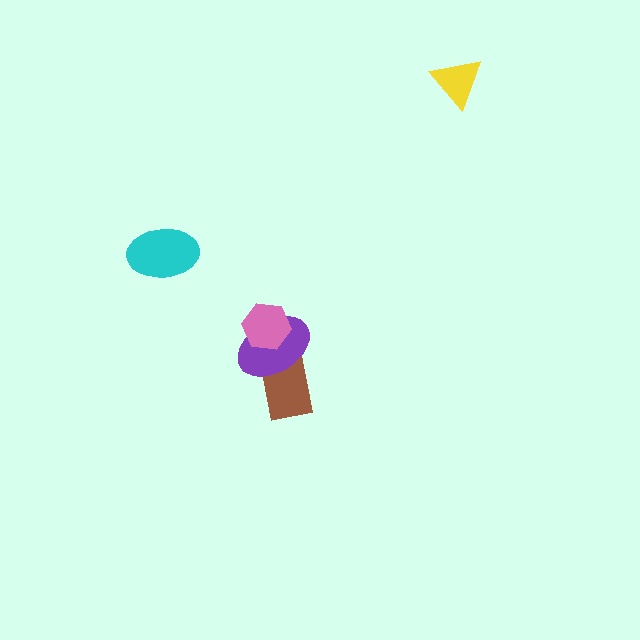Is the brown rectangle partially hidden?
Yes, it is partially covered by another shape.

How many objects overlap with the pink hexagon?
1 object overlaps with the pink hexagon.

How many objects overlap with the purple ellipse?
2 objects overlap with the purple ellipse.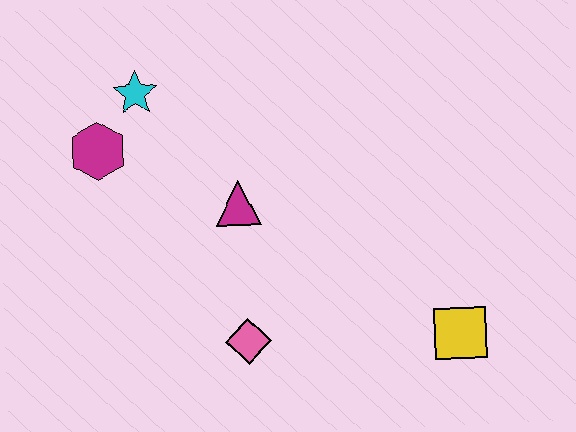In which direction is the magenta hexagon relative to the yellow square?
The magenta hexagon is to the left of the yellow square.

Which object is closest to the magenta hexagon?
The cyan star is closest to the magenta hexagon.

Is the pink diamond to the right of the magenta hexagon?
Yes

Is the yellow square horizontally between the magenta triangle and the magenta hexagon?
No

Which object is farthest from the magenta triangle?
The yellow square is farthest from the magenta triangle.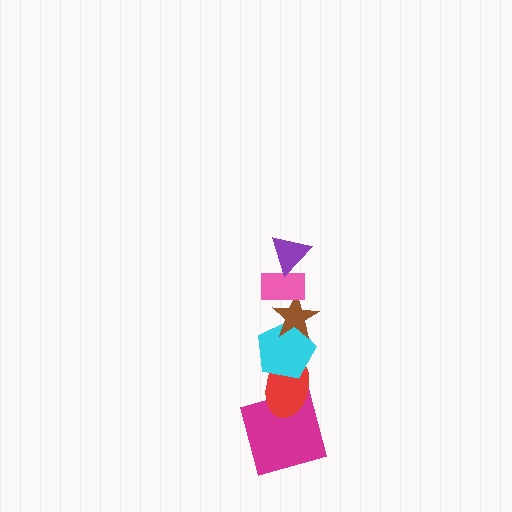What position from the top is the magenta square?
The magenta square is 6th from the top.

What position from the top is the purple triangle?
The purple triangle is 1st from the top.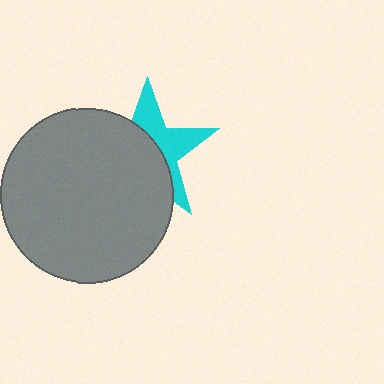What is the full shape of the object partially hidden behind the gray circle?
The partially hidden object is a cyan star.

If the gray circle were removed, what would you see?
You would see the complete cyan star.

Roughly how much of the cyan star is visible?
A small part of it is visible (roughly 41%).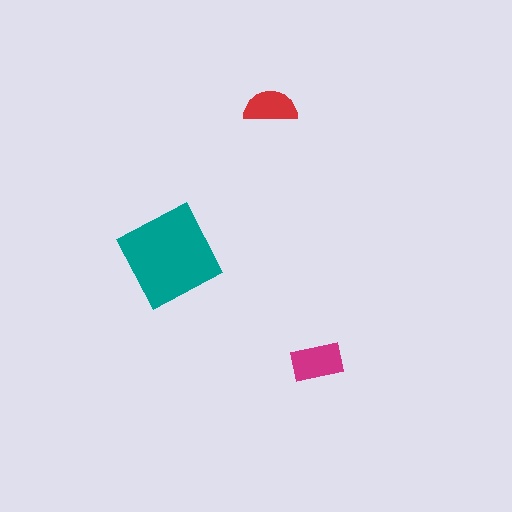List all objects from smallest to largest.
The red semicircle, the magenta rectangle, the teal diamond.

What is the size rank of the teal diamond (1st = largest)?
1st.